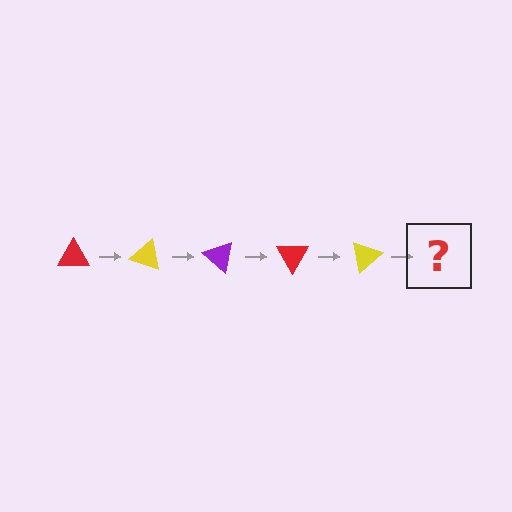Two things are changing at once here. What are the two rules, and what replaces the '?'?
The two rules are that it rotates 20 degrees each step and the color cycles through red, yellow, and purple. The '?' should be a purple triangle, rotated 100 degrees from the start.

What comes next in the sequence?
The next element should be a purple triangle, rotated 100 degrees from the start.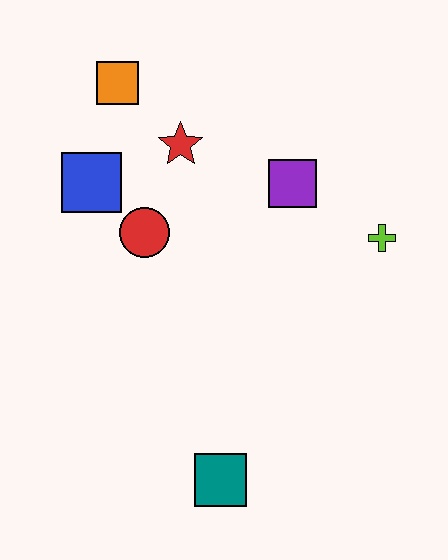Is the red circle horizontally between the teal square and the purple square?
No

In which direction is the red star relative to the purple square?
The red star is to the left of the purple square.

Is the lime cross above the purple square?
No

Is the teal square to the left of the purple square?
Yes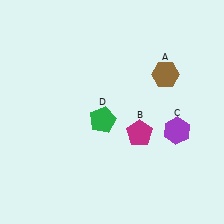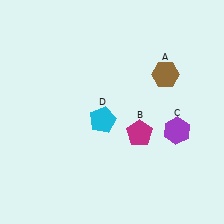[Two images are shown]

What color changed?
The pentagon (D) changed from green in Image 1 to cyan in Image 2.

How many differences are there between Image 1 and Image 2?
There is 1 difference between the two images.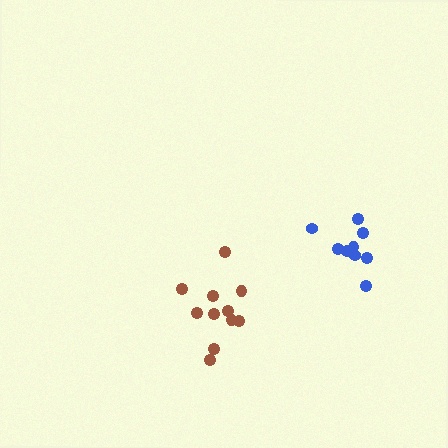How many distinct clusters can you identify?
There are 2 distinct clusters.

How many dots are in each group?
Group 1: 11 dots, Group 2: 9 dots (20 total).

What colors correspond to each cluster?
The clusters are colored: brown, blue.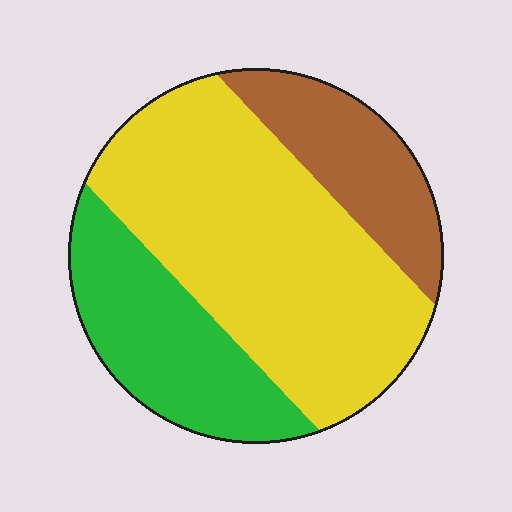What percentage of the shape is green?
Green covers around 25% of the shape.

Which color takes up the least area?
Brown, at roughly 20%.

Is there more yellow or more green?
Yellow.